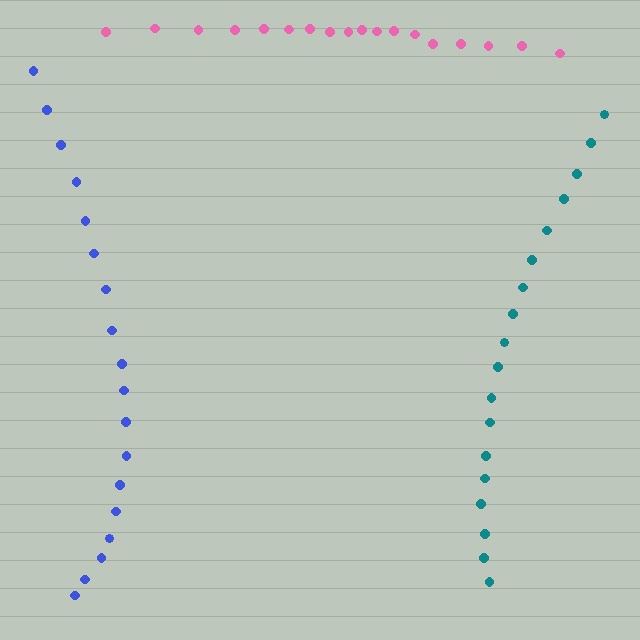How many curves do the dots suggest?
There are 3 distinct paths.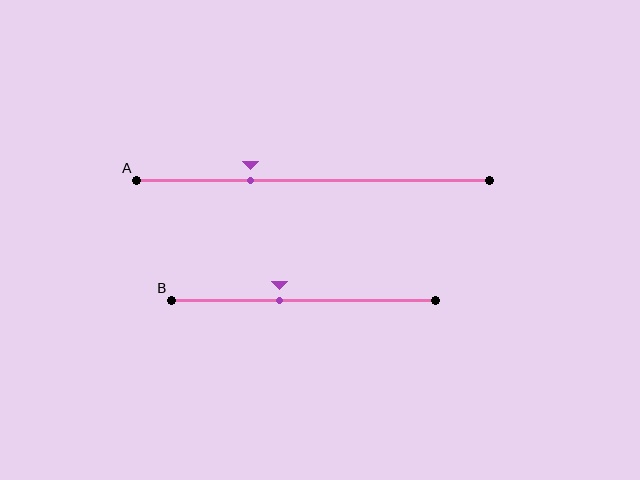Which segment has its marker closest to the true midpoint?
Segment B has its marker closest to the true midpoint.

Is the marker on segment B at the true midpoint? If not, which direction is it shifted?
No, the marker on segment B is shifted to the left by about 9% of the segment length.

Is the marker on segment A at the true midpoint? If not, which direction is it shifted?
No, the marker on segment A is shifted to the left by about 18% of the segment length.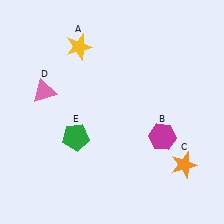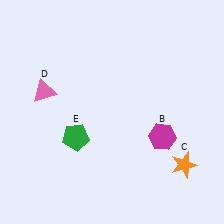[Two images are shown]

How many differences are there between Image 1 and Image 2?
There is 1 difference between the two images.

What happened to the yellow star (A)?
The yellow star (A) was removed in Image 2. It was in the top-left area of Image 1.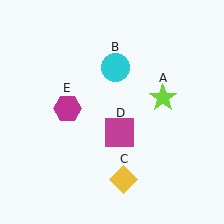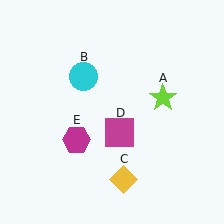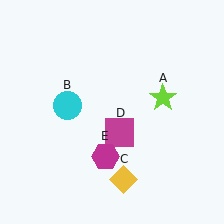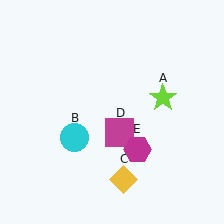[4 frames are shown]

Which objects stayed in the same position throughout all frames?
Lime star (object A) and yellow diamond (object C) and magenta square (object D) remained stationary.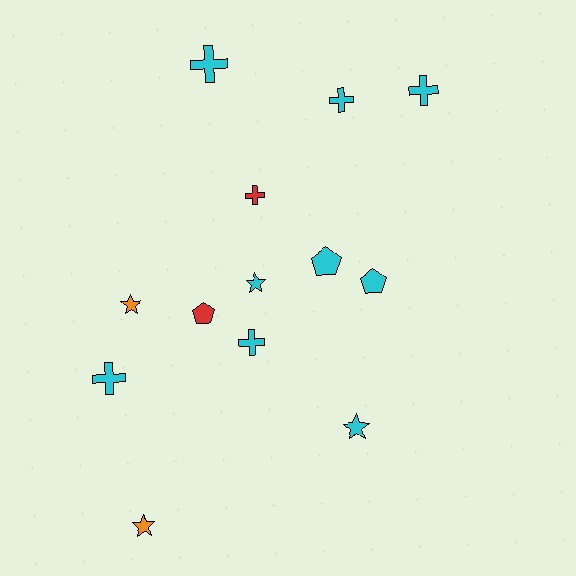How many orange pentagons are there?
There are no orange pentagons.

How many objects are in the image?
There are 13 objects.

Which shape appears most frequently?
Cross, with 6 objects.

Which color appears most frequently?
Cyan, with 9 objects.